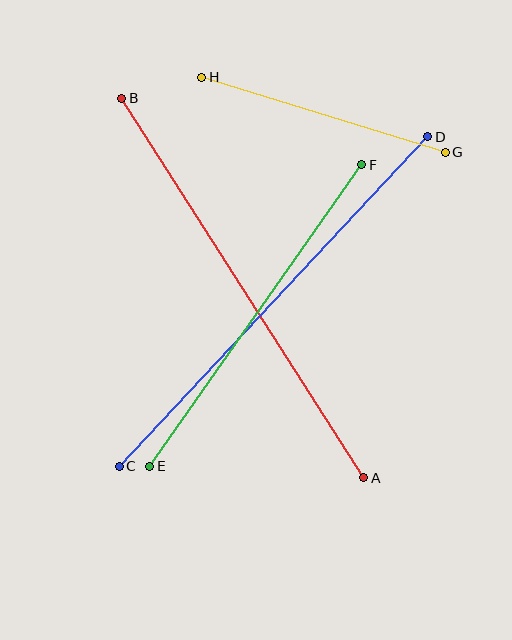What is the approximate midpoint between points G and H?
The midpoint is at approximately (324, 115) pixels.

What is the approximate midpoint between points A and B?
The midpoint is at approximately (243, 288) pixels.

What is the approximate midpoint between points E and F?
The midpoint is at approximately (256, 316) pixels.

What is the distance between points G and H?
The distance is approximately 255 pixels.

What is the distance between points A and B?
The distance is approximately 450 pixels.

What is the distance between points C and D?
The distance is approximately 452 pixels.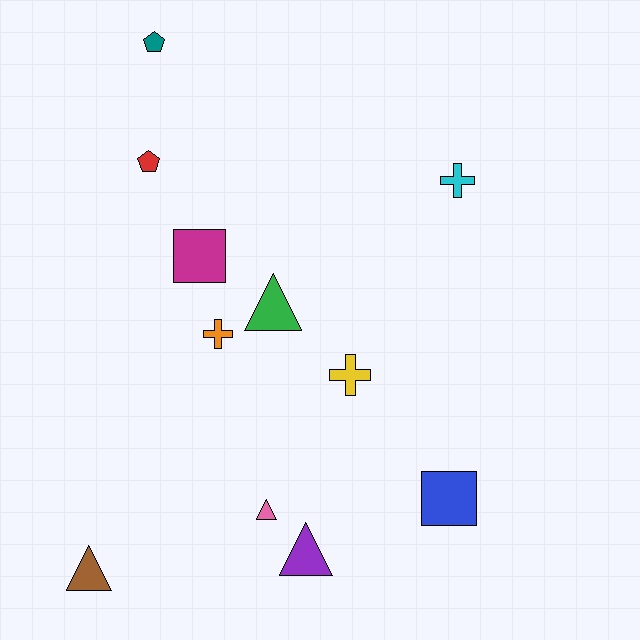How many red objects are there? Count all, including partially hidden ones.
There is 1 red object.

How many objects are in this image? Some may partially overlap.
There are 11 objects.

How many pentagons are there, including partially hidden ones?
There are 2 pentagons.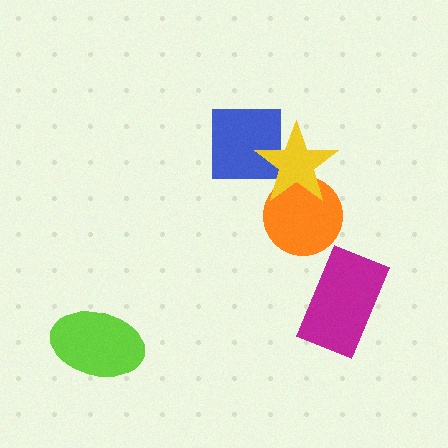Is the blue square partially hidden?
Yes, it is partially covered by another shape.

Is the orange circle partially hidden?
Yes, it is partially covered by another shape.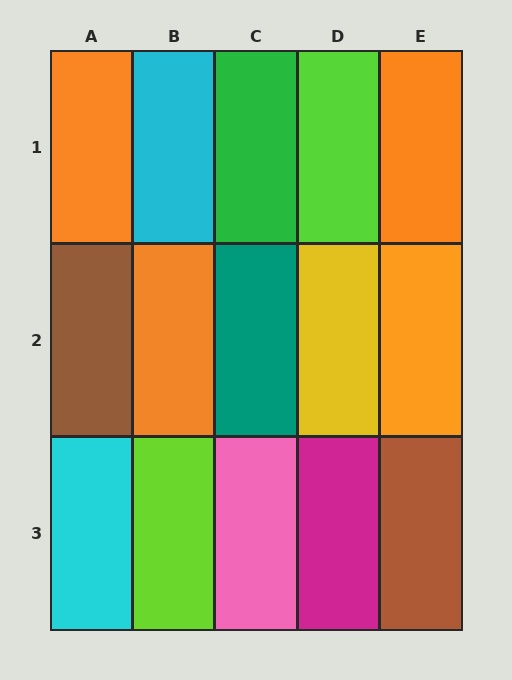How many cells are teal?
1 cell is teal.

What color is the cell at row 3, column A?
Cyan.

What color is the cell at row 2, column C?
Teal.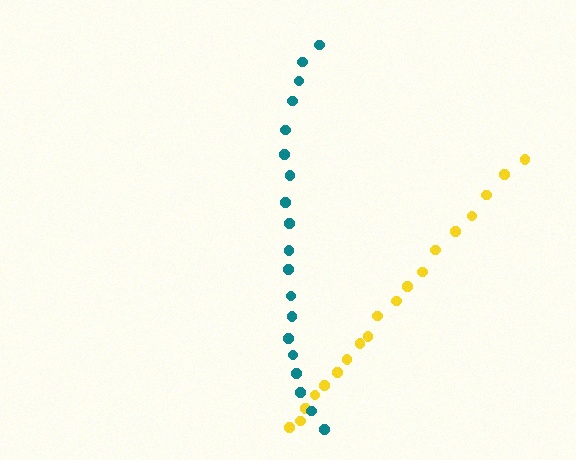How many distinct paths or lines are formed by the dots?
There are 2 distinct paths.